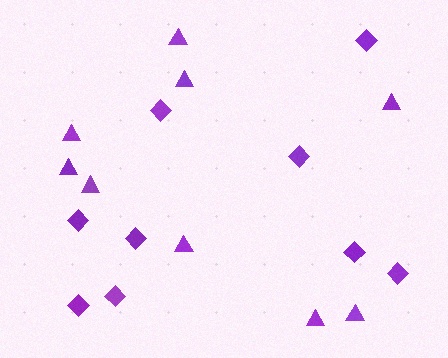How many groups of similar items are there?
There are 2 groups: one group of diamonds (9) and one group of triangles (9).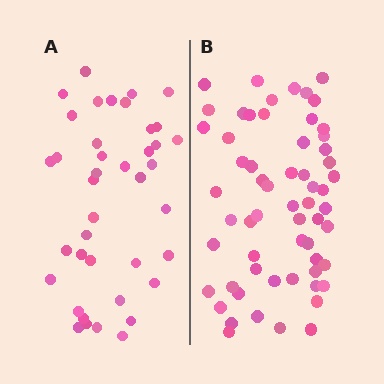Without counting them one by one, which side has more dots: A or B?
Region B (the right region) has more dots.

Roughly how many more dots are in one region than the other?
Region B has approximately 20 more dots than region A.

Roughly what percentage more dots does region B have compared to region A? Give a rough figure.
About 50% more.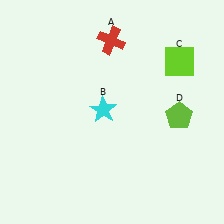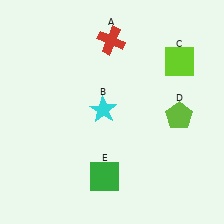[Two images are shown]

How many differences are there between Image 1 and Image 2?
There is 1 difference between the two images.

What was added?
A green square (E) was added in Image 2.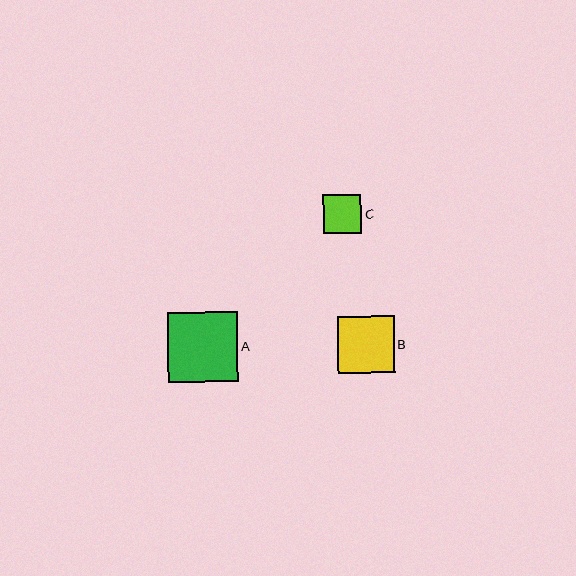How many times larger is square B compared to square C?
Square B is approximately 1.5 times the size of square C.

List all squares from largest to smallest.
From largest to smallest: A, B, C.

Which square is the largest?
Square A is the largest with a size of approximately 70 pixels.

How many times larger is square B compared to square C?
Square B is approximately 1.5 times the size of square C.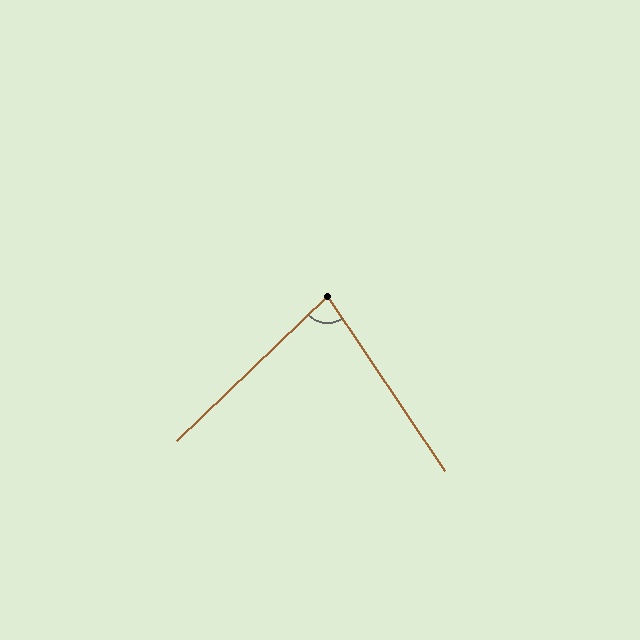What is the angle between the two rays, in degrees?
Approximately 80 degrees.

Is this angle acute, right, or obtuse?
It is acute.